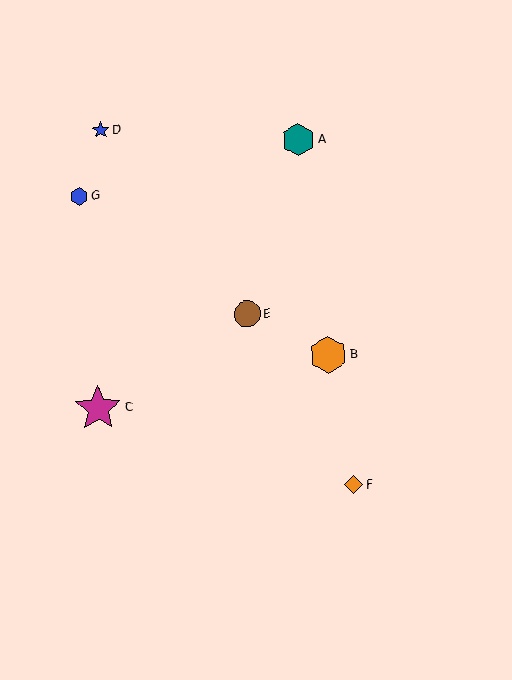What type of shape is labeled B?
Shape B is an orange hexagon.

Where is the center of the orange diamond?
The center of the orange diamond is at (354, 485).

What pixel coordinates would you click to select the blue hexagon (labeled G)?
Click at (79, 197) to select the blue hexagon G.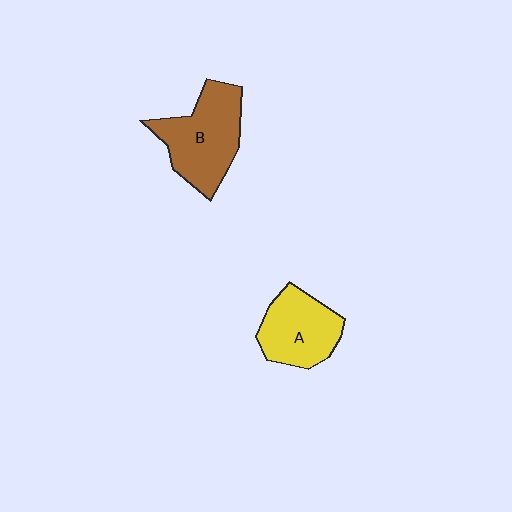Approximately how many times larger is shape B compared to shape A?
Approximately 1.3 times.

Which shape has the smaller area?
Shape A (yellow).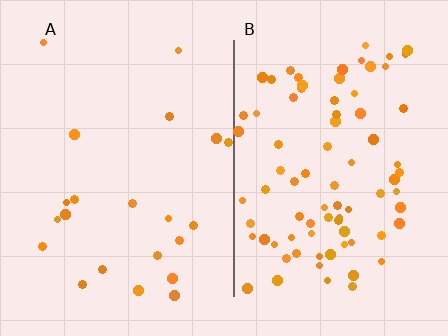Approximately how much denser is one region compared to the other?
Approximately 3.8× — region B over region A.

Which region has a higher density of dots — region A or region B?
B (the right).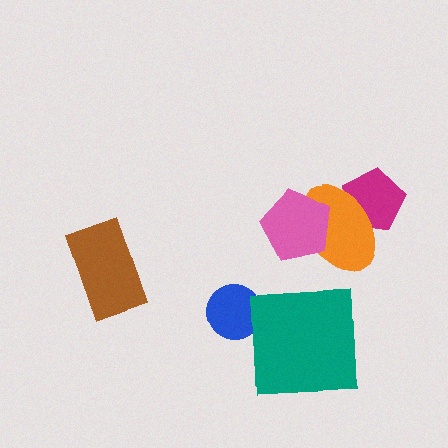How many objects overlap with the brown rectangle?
0 objects overlap with the brown rectangle.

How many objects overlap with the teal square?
0 objects overlap with the teal square.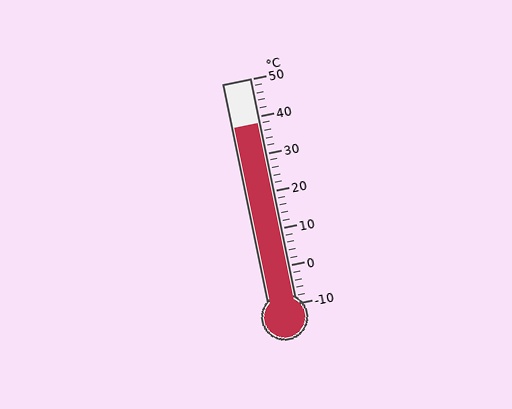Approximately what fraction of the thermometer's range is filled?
The thermometer is filled to approximately 80% of its range.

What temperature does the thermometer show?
The thermometer shows approximately 38°C.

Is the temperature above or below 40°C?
The temperature is below 40°C.